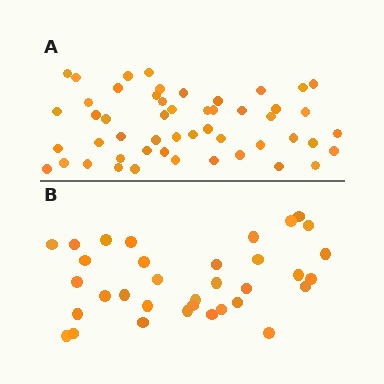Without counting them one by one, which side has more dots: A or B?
Region A (the top region) has more dots.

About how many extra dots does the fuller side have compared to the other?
Region A has approximately 15 more dots than region B.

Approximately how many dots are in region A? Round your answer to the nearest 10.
About 50 dots. (The exact count is 51, which rounds to 50.)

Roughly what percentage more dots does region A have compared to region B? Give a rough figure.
About 50% more.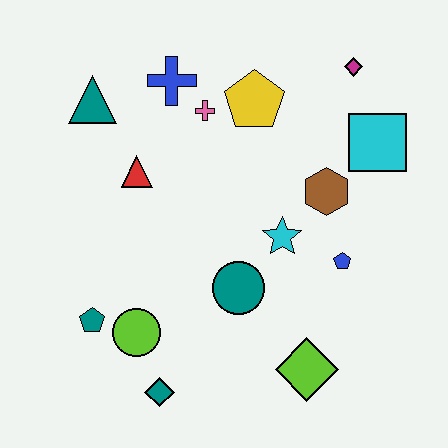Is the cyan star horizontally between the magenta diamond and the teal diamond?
Yes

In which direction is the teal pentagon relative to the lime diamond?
The teal pentagon is to the left of the lime diamond.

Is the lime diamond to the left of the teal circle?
No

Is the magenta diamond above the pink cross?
Yes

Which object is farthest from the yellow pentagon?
The teal diamond is farthest from the yellow pentagon.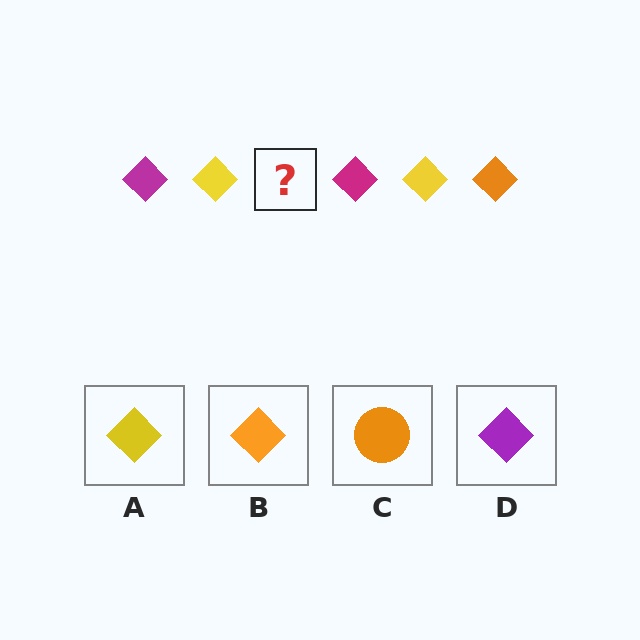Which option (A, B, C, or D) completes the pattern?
B.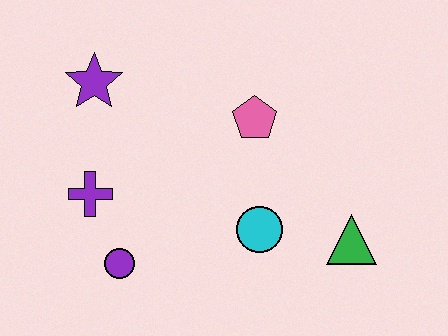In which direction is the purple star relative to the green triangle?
The purple star is to the left of the green triangle.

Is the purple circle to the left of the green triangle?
Yes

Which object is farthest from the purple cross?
The green triangle is farthest from the purple cross.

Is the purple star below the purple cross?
No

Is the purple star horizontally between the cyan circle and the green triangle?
No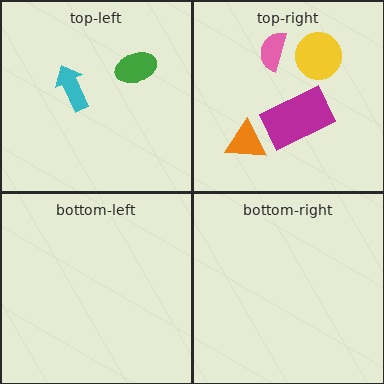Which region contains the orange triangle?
The top-right region.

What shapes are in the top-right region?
The yellow circle, the pink semicircle, the magenta rectangle, the orange triangle.